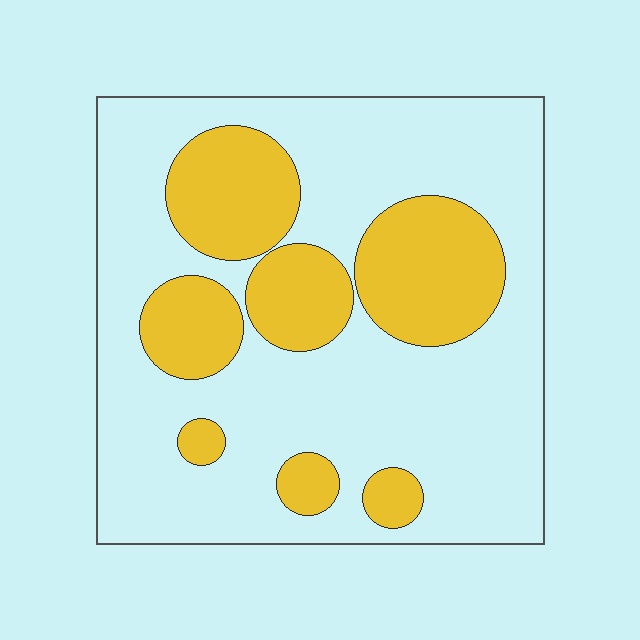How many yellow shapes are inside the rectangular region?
7.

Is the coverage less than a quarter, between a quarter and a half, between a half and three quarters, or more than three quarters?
Between a quarter and a half.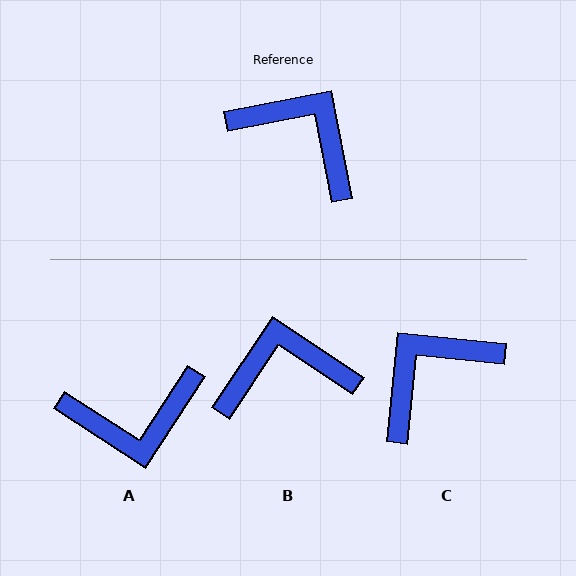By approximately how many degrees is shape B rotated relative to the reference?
Approximately 45 degrees counter-clockwise.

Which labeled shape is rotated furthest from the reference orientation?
A, about 134 degrees away.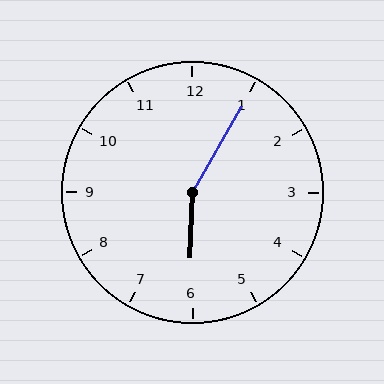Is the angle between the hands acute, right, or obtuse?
It is obtuse.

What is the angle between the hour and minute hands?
Approximately 152 degrees.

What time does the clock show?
6:05.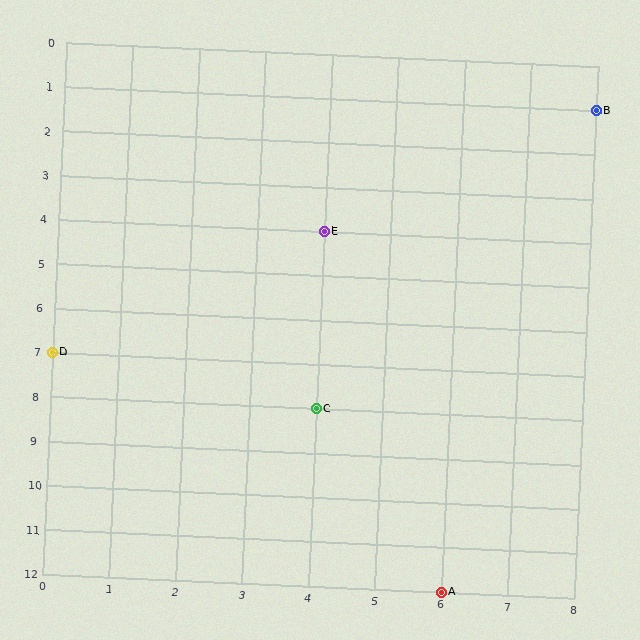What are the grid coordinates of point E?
Point E is at grid coordinates (4, 4).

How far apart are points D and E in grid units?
Points D and E are 4 columns and 3 rows apart (about 5.0 grid units diagonally).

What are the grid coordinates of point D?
Point D is at grid coordinates (0, 7).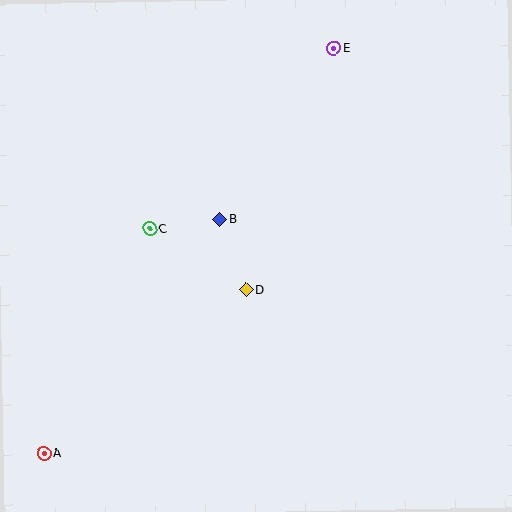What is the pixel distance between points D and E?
The distance between D and E is 257 pixels.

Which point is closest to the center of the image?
Point D at (246, 290) is closest to the center.